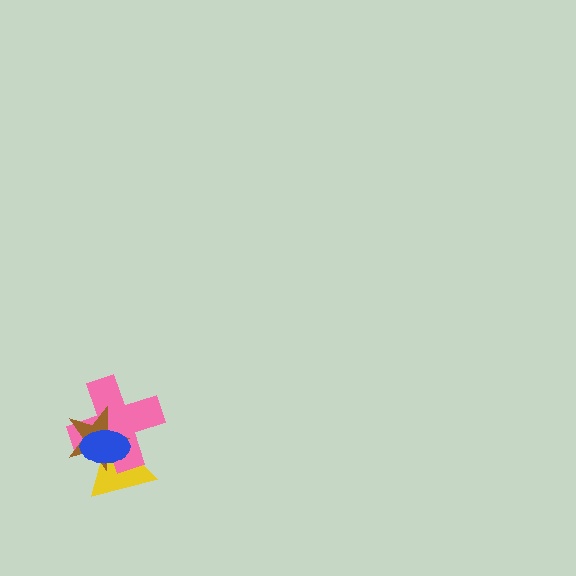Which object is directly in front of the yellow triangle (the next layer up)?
The pink cross is directly in front of the yellow triangle.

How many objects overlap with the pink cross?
3 objects overlap with the pink cross.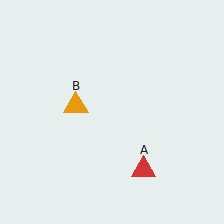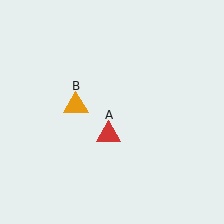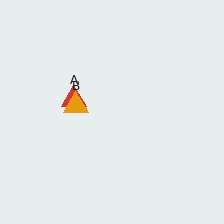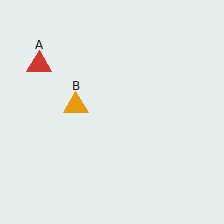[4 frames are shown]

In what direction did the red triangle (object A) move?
The red triangle (object A) moved up and to the left.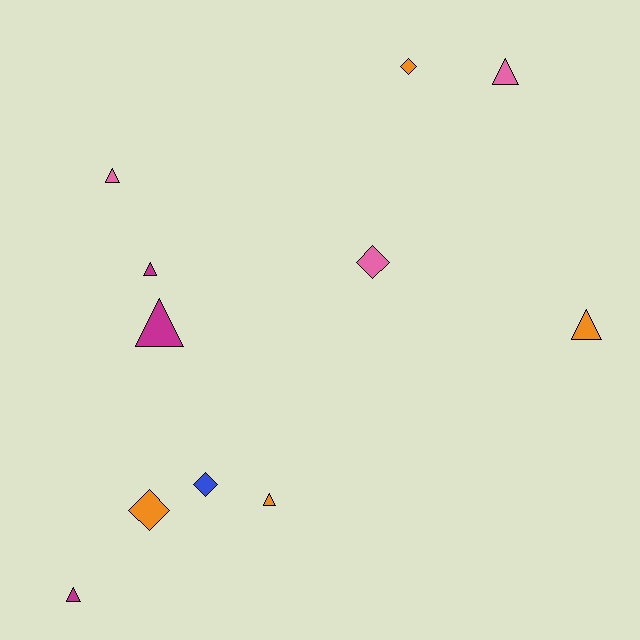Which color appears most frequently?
Orange, with 4 objects.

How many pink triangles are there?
There are 2 pink triangles.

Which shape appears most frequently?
Triangle, with 7 objects.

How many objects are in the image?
There are 11 objects.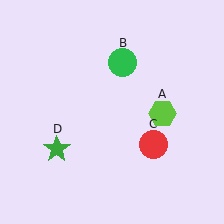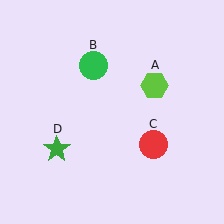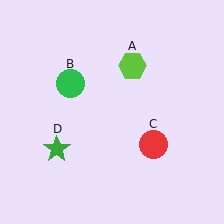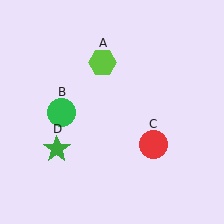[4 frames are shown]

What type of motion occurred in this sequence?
The lime hexagon (object A), green circle (object B) rotated counterclockwise around the center of the scene.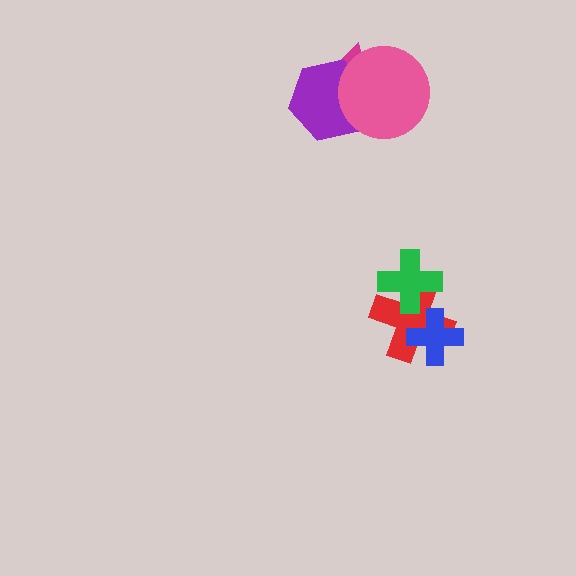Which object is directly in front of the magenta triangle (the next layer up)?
The purple hexagon is directly in front of the magenta triangle.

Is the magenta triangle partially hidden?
Yes, it is partially covered by another shape.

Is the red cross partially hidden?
Yes, it is partially covered by another shape.